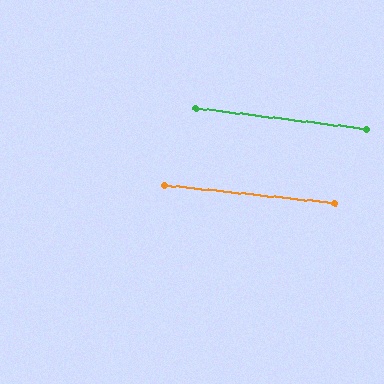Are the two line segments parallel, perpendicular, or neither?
Parallel — their directions differ by only 1.0°.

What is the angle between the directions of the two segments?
Approximately 1 degree.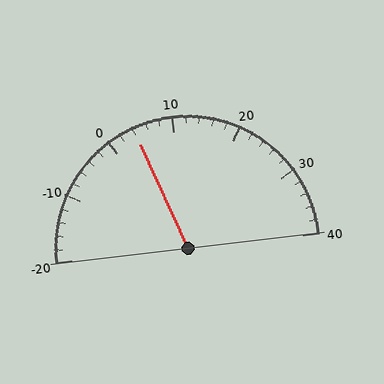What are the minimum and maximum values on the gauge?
The gauge ranges from -20 to 40.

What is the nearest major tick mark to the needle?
The nearest major tick mark is 0.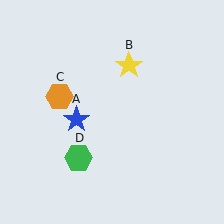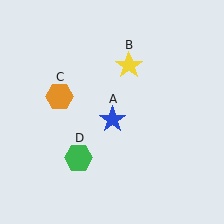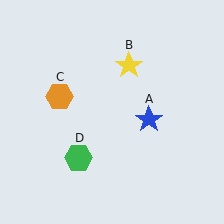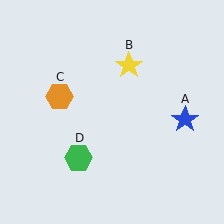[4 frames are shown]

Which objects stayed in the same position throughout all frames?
Yellow star (object B) and orange hexagon (object C) and green hexagon (object D) remained stationary.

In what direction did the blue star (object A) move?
The blue star (object A) moved right.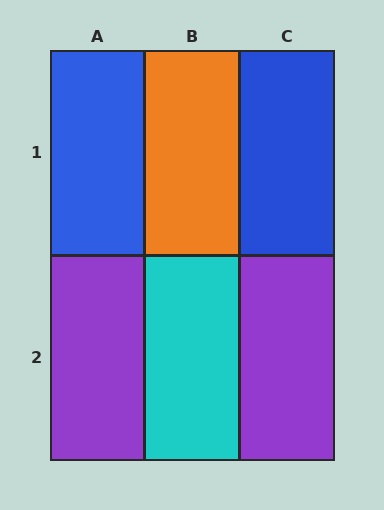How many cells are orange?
1 cell is orange.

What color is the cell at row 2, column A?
Purple.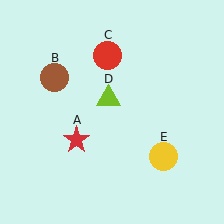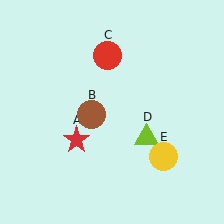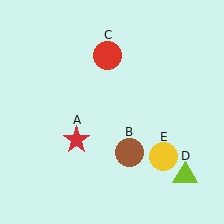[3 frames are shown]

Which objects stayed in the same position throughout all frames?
Red star (object A) and red circle (object C) and yellow circle (object E) remained stationary.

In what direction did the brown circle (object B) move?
The brown circle (object B) moved down and to the right.